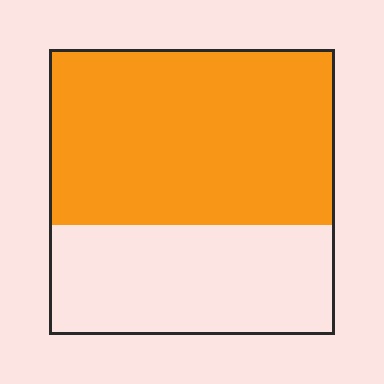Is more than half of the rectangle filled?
Yes.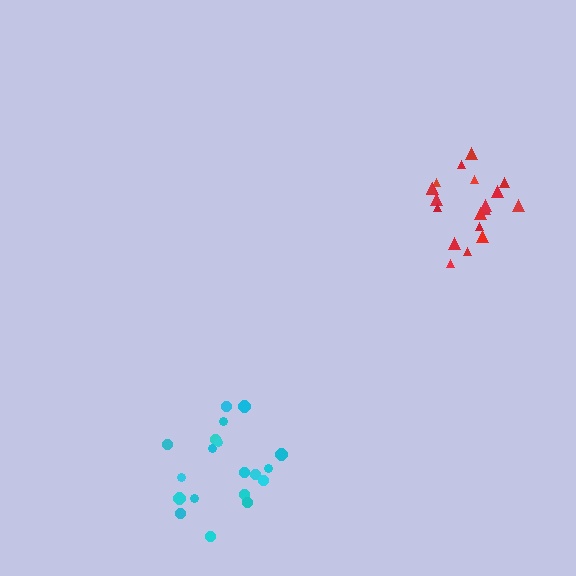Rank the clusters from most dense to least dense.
red, cyan.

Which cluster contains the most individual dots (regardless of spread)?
Red (19).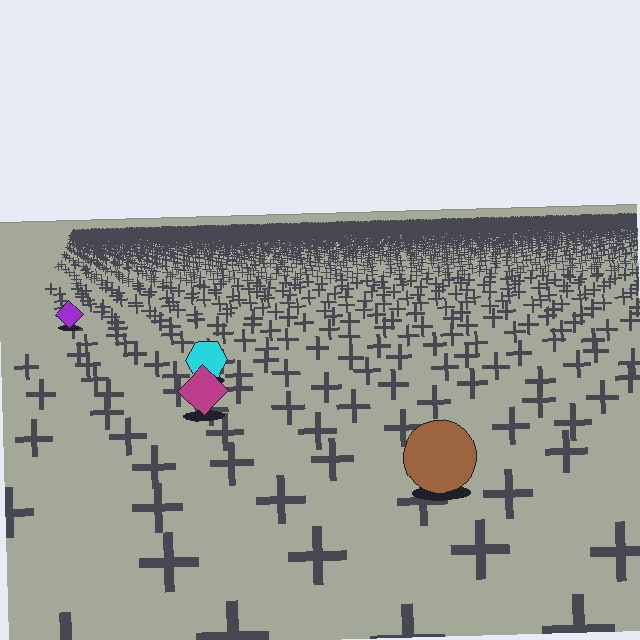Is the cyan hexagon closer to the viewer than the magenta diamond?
No. The magenta diamond is closer — you can tell from the texture gradient: the ground texture is coarser near it.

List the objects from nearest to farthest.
From nearest to farthest: the brown circle, the magenta diamond, the cyan hexagon, the purple diamond.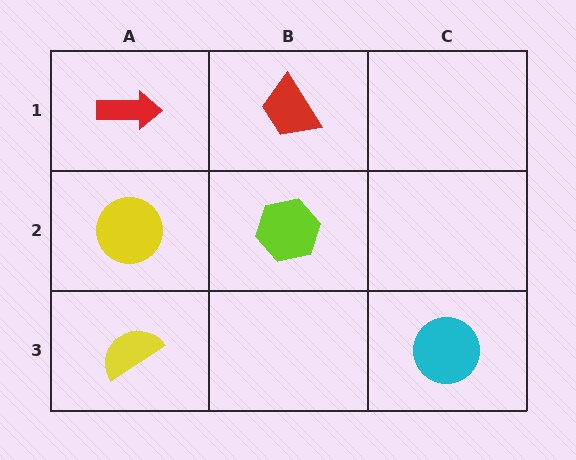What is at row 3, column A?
A yellow semicircle.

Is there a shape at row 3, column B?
No, that cell is empty.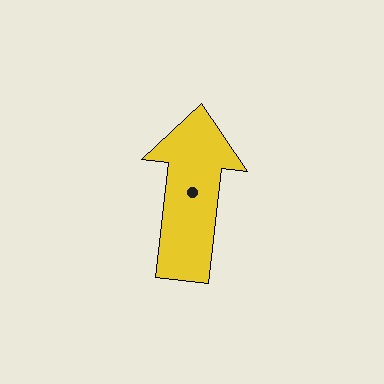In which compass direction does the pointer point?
North.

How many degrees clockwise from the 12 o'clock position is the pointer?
Approximately 6 degrees.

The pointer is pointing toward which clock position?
Roughly 12 o'clock.